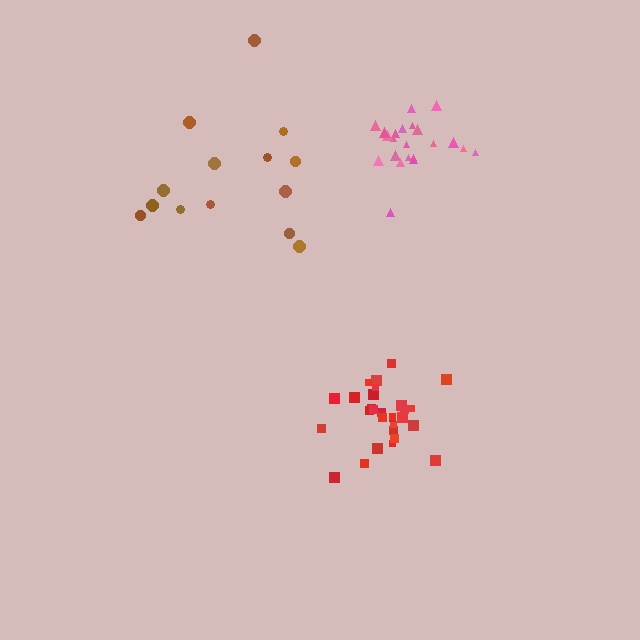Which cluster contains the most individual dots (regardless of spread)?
Red (29).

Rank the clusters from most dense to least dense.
pink, red, brown.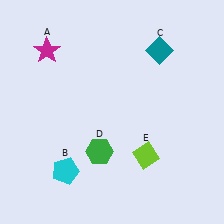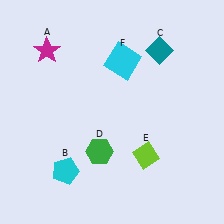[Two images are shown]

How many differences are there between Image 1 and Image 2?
There is 1 difference between the two images.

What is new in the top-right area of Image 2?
A cyan square (F) was added in the top-right area of Image 2.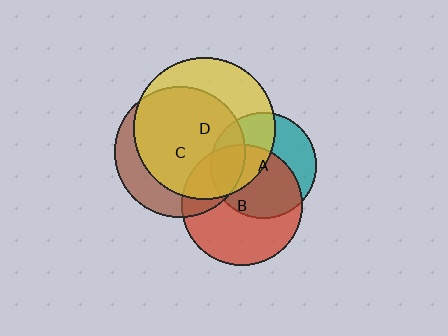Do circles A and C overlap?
Yes.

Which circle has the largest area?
Circle D (yellow).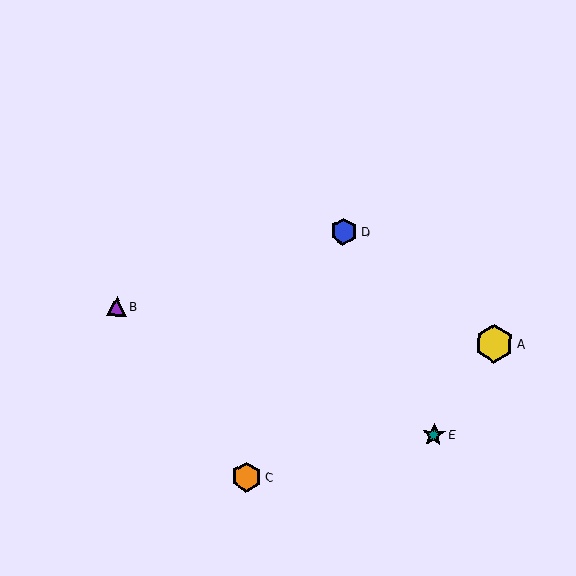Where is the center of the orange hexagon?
The center of the orange hexagon is at (247, 477).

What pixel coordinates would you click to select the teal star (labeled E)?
Click at (434, 435) to select the teal star E.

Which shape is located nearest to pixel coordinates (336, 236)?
The blue hexagon (labeled D) at (344, 232) is nearest to that location.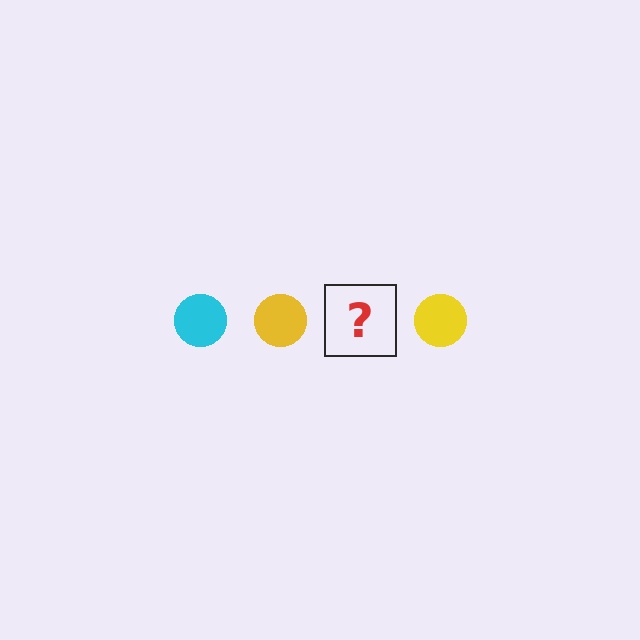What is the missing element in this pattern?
The missing element is a cyan circle.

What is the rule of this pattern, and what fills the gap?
The rule is that the pattern cycles through cyan, yellow circles. The gap should be filled with a cyan circle.